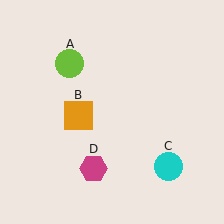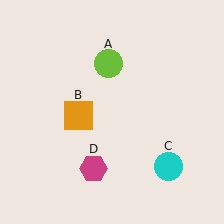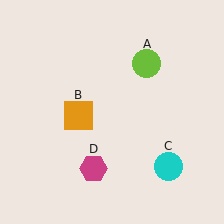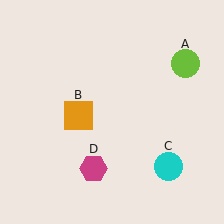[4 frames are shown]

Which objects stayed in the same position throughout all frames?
Orange square (object B) and cyan circle (object C) and magenta hexagon (object D) remained stationary.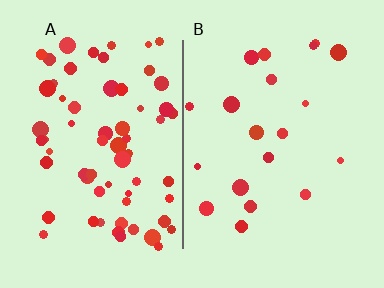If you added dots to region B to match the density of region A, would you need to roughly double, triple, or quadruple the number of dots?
Approximately triple.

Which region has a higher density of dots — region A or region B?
A (the left).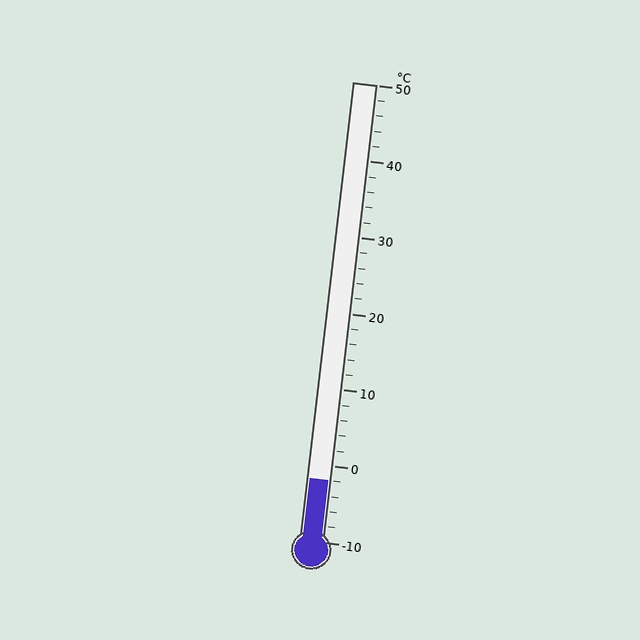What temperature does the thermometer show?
The thermometer shows approximately -2°C.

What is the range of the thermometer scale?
The thermometer scale ranges from -10°C to 50°C.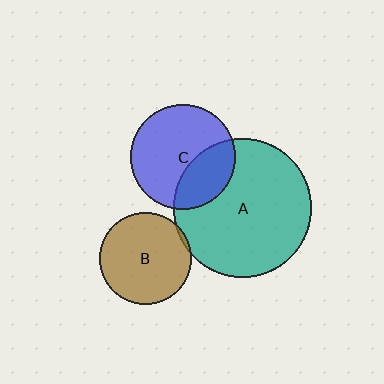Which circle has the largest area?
Circle A (teal).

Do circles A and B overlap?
Yes.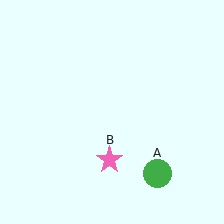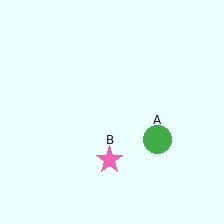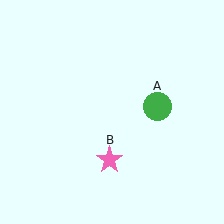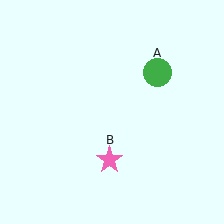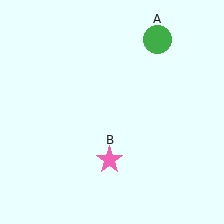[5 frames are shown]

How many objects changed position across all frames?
1 object changed position: green circle (object A).